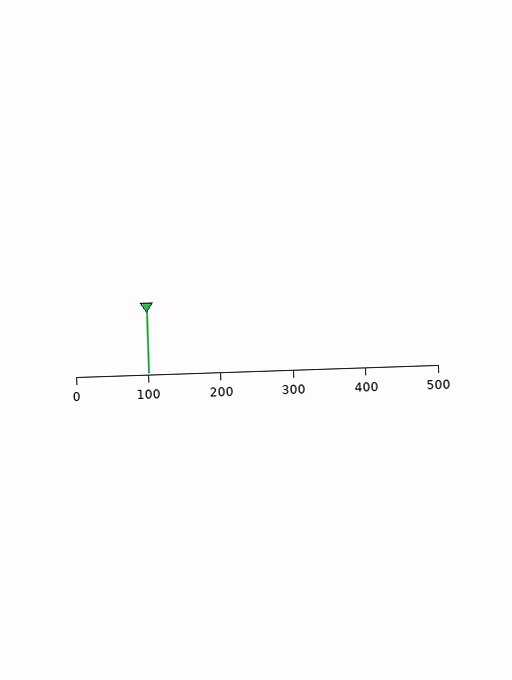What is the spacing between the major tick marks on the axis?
The major ticks are spaced 100 apart.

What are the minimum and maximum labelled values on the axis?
The axis runs from 0 to 500.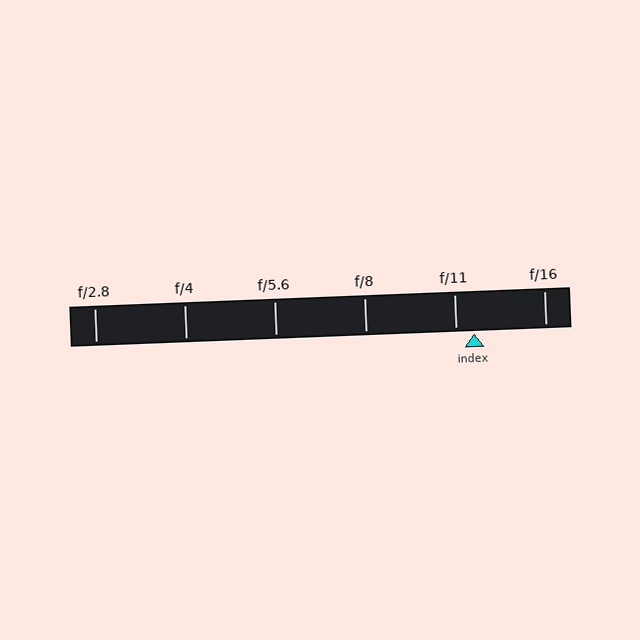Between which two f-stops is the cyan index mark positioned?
The index mark is between f/11 and f/16.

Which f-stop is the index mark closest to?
The index mark is closest to f/11.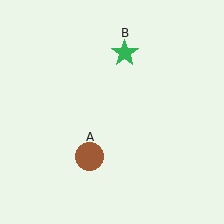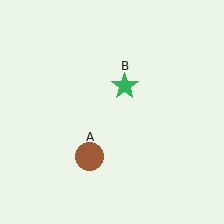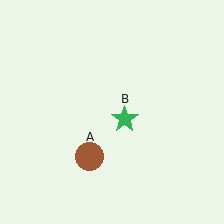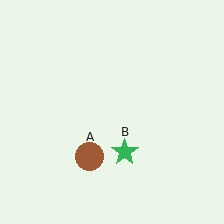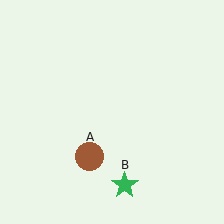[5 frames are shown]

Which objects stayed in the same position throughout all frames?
Brown circle (object A) remained stationary.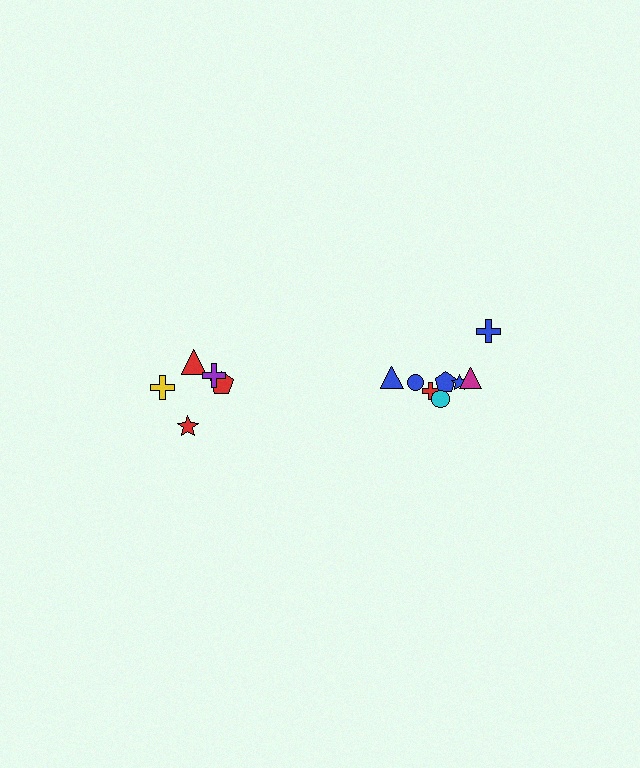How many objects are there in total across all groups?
There are 13 objects.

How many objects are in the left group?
There are 5 objects.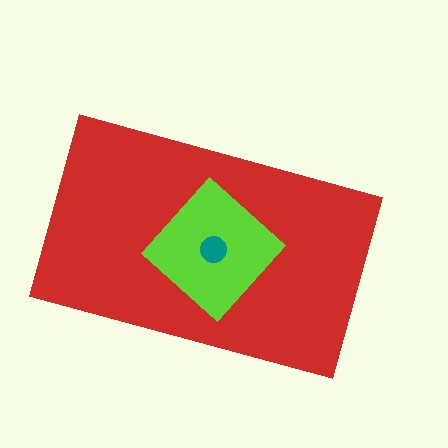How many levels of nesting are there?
3.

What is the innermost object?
The teal circle.